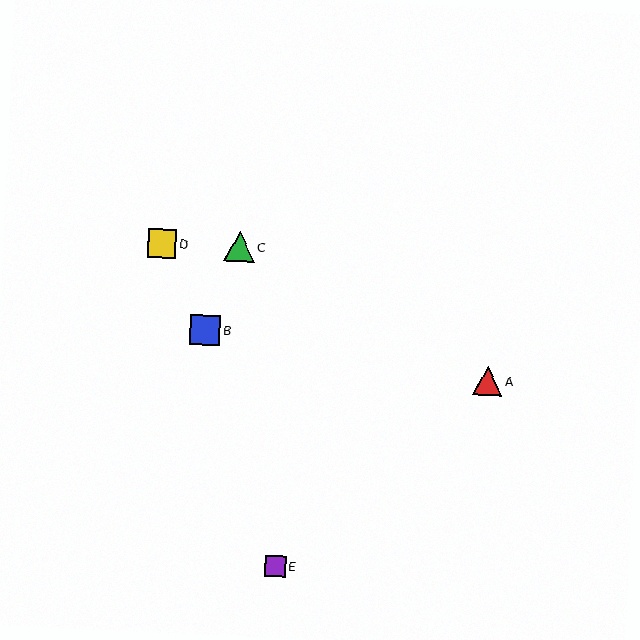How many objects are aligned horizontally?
2 objects (C, D) are aligned horizontally.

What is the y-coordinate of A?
Object A is at y≈381.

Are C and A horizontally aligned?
No, C is at y≈247 and A is at y≈381.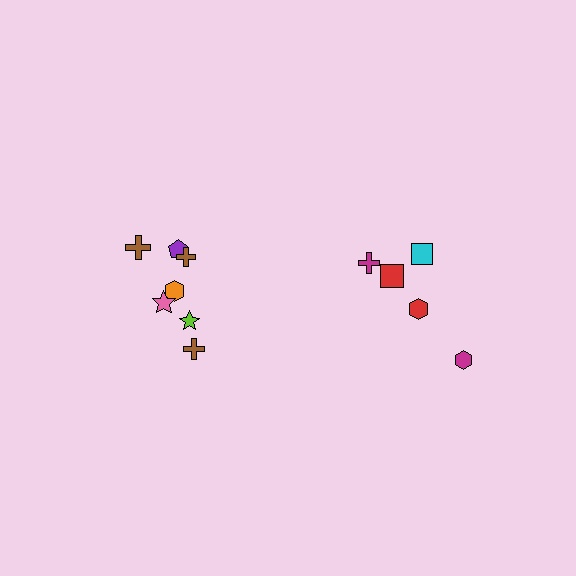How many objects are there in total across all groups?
There are 12 objects.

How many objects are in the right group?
There are 5 objects.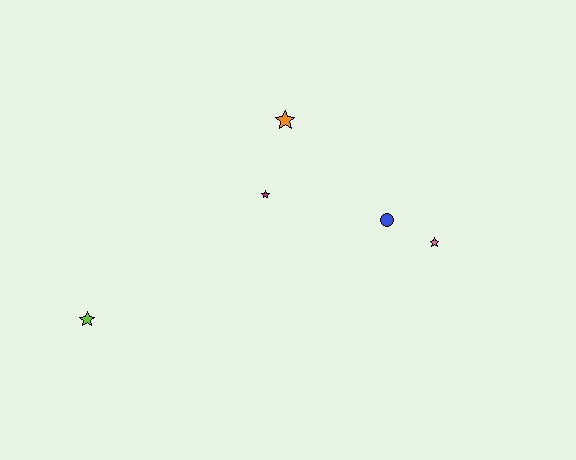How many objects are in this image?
There are 5 objects.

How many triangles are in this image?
There are no triangles.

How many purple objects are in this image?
There are no purple objects.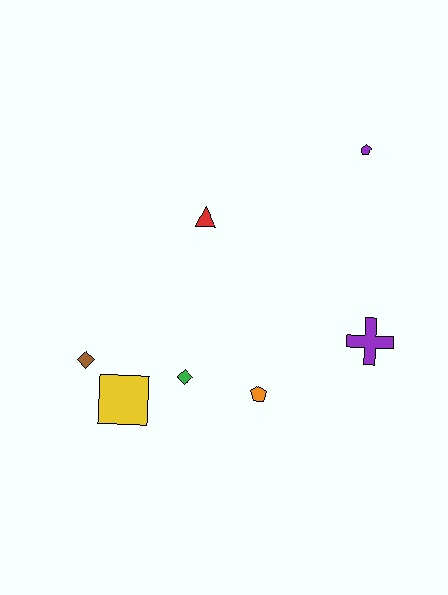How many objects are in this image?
There are 7 objects.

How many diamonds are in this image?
There are 2 diamonds.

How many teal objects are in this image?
There are no teal objects.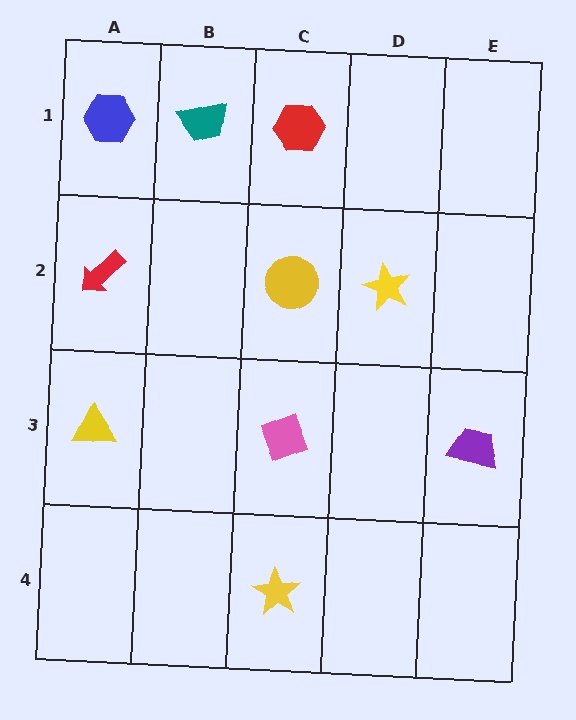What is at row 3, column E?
A purple trapezoid.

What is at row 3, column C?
A pink diamond.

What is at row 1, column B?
A teal trapezoid.